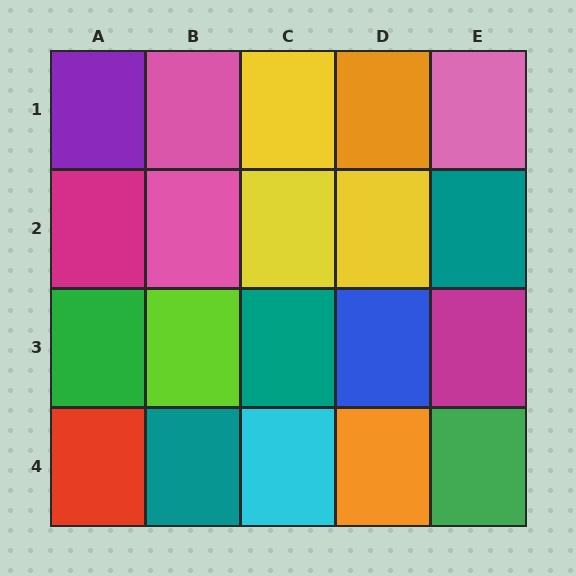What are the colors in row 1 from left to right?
Purple, pink, yellow, orange, pink.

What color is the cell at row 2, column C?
Yellow.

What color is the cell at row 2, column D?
Yellow.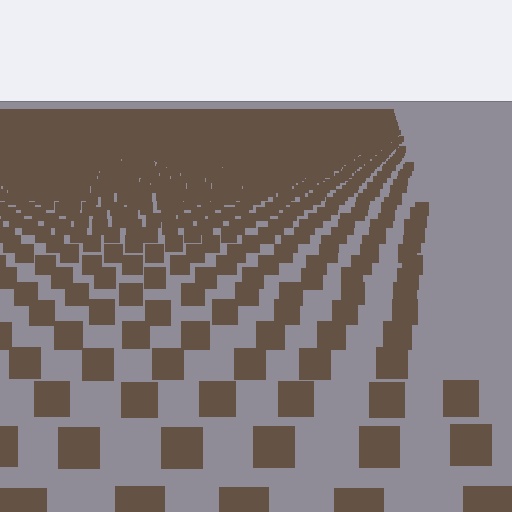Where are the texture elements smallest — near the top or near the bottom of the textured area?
Near the top.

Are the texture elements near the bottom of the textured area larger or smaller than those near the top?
Larger. Near the bottom, elements are closer to the viewer and appear at a bigger on-screen size.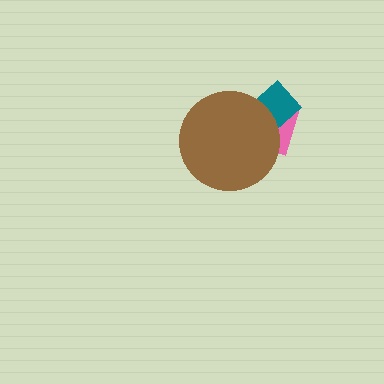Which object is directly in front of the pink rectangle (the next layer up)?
The teal diamond is directly in front of the pink rectangle.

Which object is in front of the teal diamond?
The brown circle is in front of the teal diamond.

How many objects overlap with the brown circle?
2 objects overlap with the brown circle.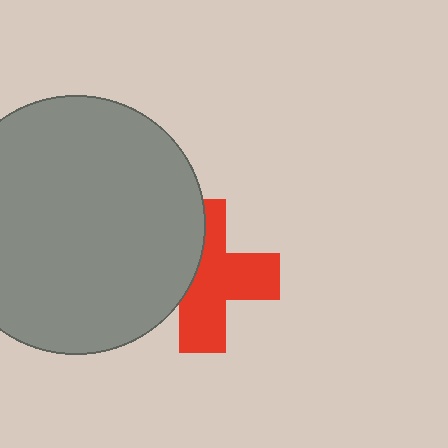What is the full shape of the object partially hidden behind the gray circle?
The partially hidden object is a red cross.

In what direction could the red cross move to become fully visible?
The red cross could move right. That would shift it out from behind the gray circle entirely.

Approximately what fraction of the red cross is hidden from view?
Roughly 38% of the red cross is hidden behind the gray circle.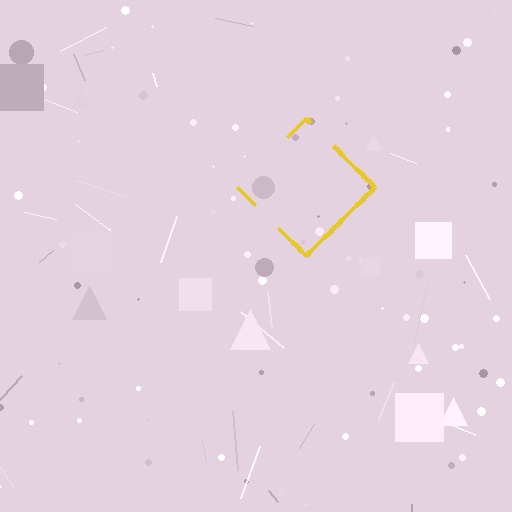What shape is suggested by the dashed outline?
The dashed outline suggests a diamond.